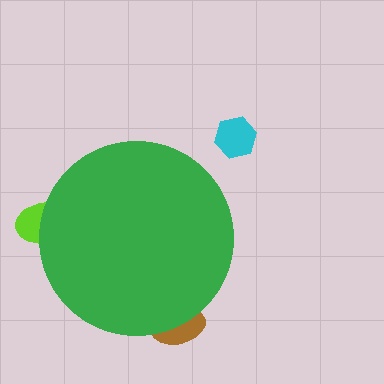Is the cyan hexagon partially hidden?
No, the cyan hexagon is fully visible.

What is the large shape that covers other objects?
A green circle.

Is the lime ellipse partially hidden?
Yes, the lime ellipse is partially hidden behind the green circle.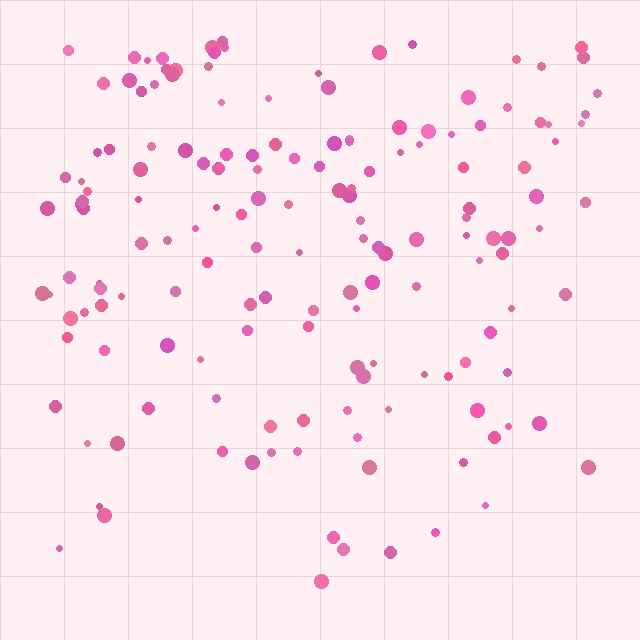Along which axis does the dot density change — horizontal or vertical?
Vertical.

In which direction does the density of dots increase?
From bottom to top, with the top side densest.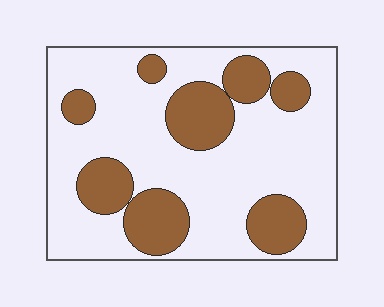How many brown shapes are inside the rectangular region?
8.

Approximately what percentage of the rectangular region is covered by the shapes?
Approximately 30%.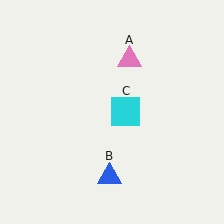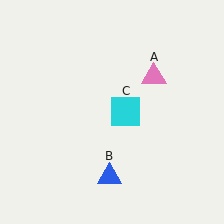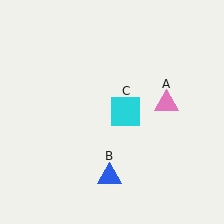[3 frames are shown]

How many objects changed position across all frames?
1 object changed position: pink triangle (object A).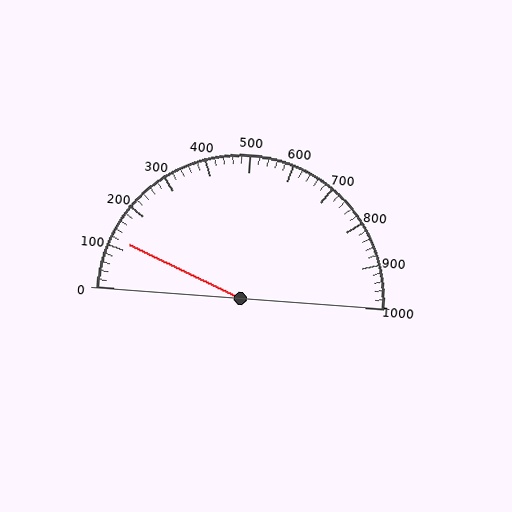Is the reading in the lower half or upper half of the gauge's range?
The reading is in the lower half of the range (0 to 1000).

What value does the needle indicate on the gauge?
The needle indicates approximately 120.